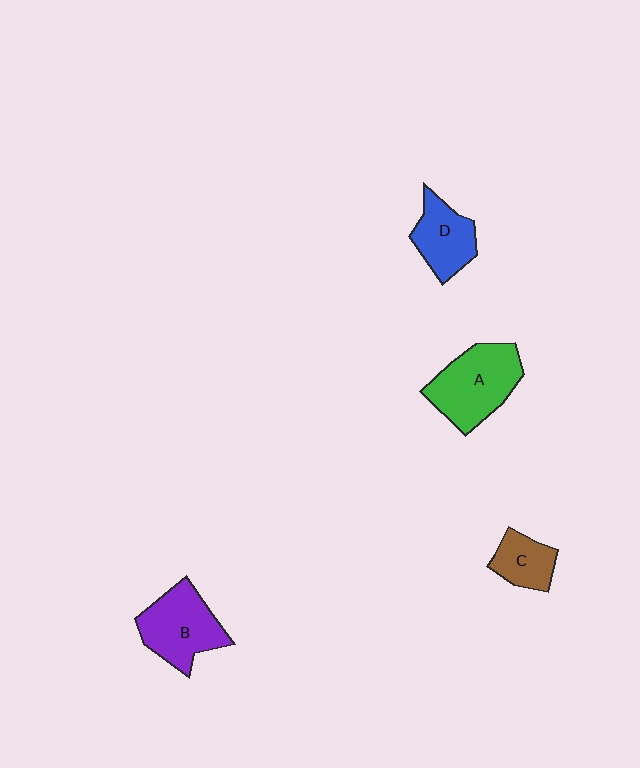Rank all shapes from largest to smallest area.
From largest to smallest: A (green), B (purple), D (blue), C (brown).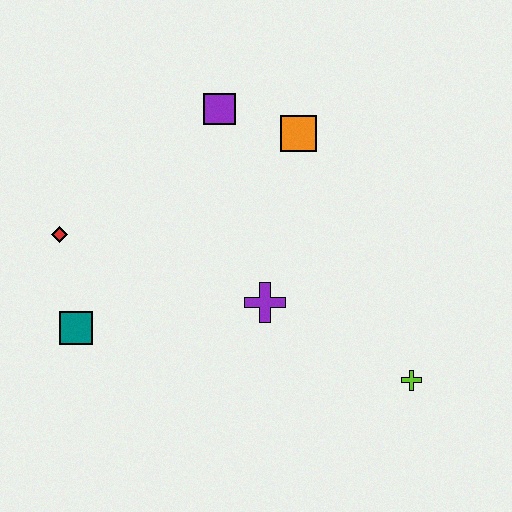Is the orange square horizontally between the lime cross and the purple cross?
Yes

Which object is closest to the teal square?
The red diamond is closest to the teal square.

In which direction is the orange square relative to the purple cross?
The orange square is above the purple cross.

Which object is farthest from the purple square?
The lime cross is farthest from the purple square.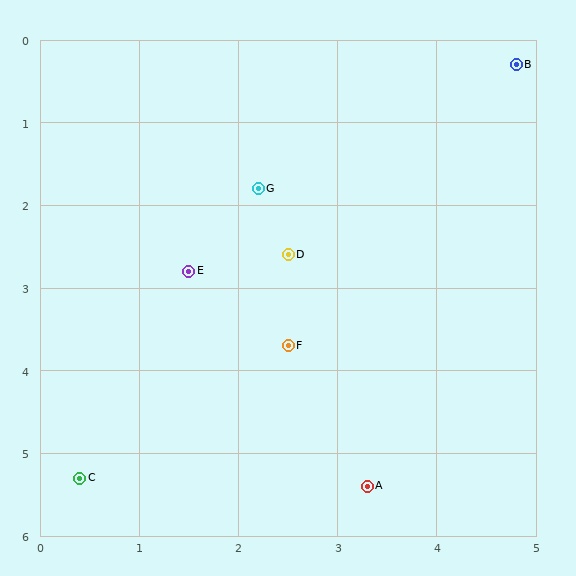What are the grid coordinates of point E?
Point E is at approximately (1.5, 2.8).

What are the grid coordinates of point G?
Point G is at approximately (2.2, 1.8).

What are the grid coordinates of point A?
Point A is at approximately (3.3, 5.4).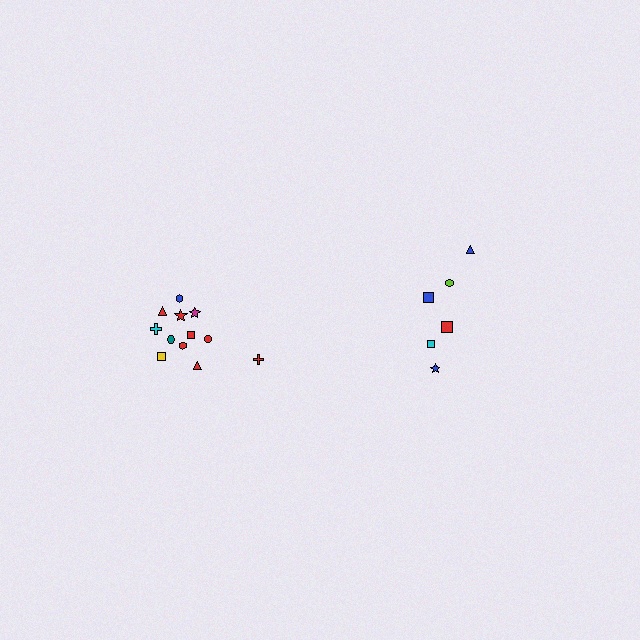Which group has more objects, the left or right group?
The left group.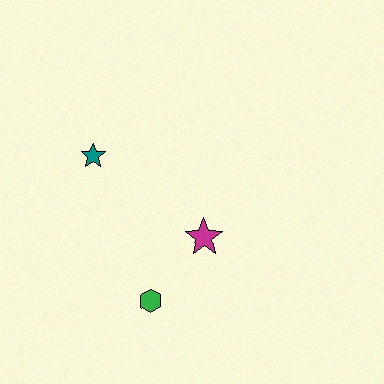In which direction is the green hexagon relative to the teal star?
The green hexagon is below the teal star.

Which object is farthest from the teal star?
The green hexagon is farthest from the teal star.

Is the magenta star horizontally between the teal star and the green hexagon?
No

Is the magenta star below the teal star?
Yes